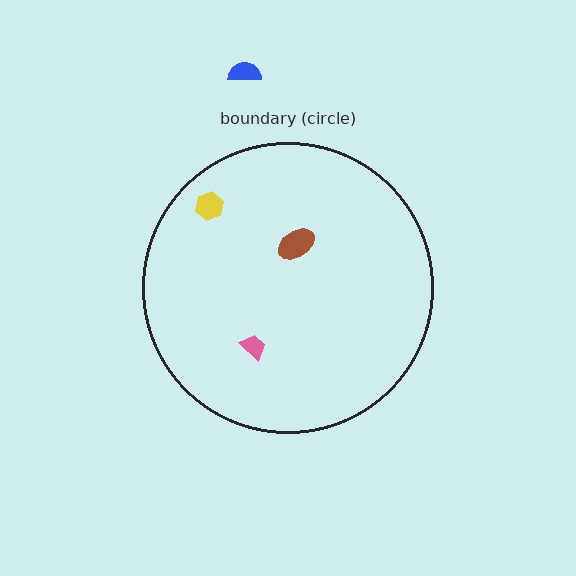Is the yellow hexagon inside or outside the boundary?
Inside.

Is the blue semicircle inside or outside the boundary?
Outside.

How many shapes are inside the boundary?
3 inside, 1 outside.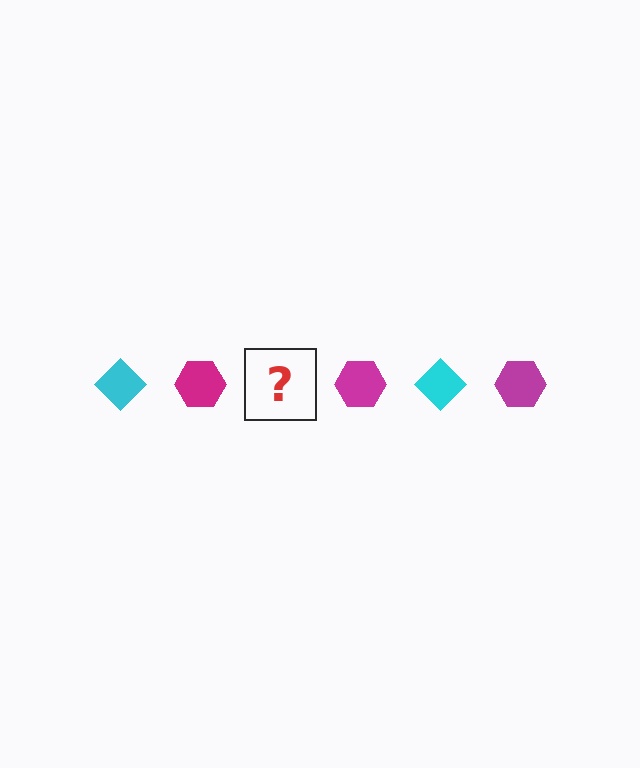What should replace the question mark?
The question mark should be replaced with a cyan diamond.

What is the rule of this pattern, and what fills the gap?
The rule is that the pattern alternates between cyan diamond and magenta hexagon. The gap should be filled with a cyan diamond.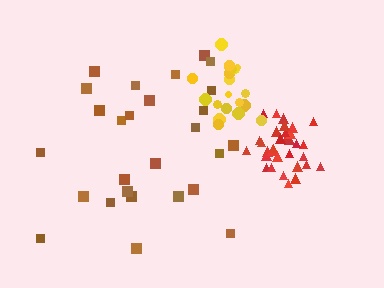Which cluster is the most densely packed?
Red.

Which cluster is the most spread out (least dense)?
Brown.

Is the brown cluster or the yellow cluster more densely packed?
Yellow.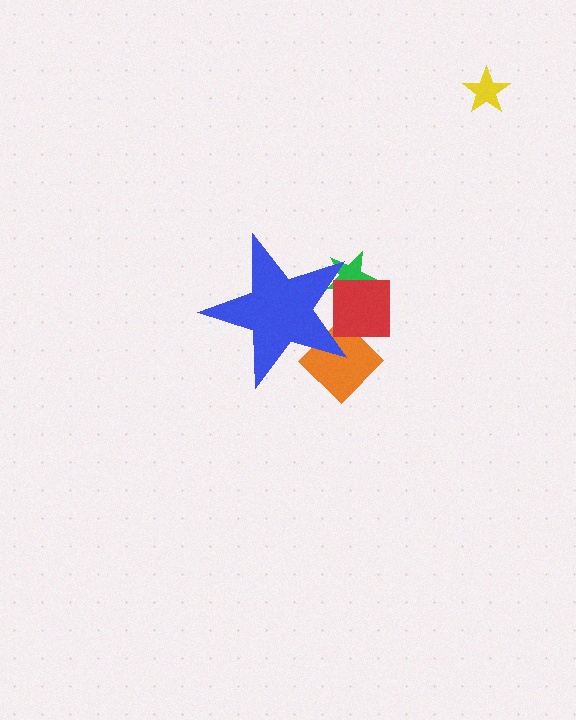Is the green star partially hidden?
Yes, the green star is partially hidden behind the blue star.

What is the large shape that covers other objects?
A blue star.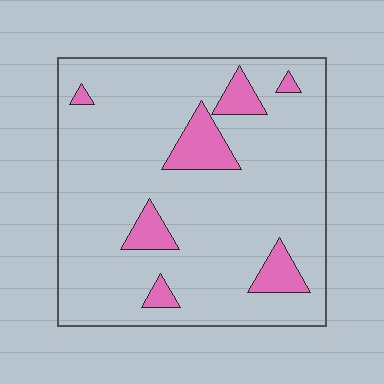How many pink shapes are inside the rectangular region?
7.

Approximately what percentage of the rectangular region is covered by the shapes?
Approximately 10%.